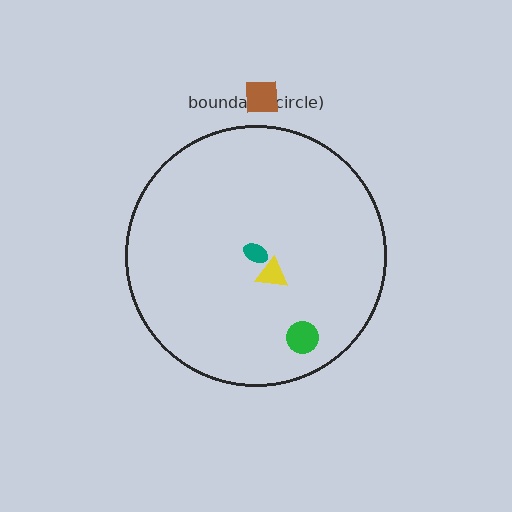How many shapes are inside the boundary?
3 inside, 1 outside.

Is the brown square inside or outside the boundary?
Outside.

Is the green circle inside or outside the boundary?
Inside.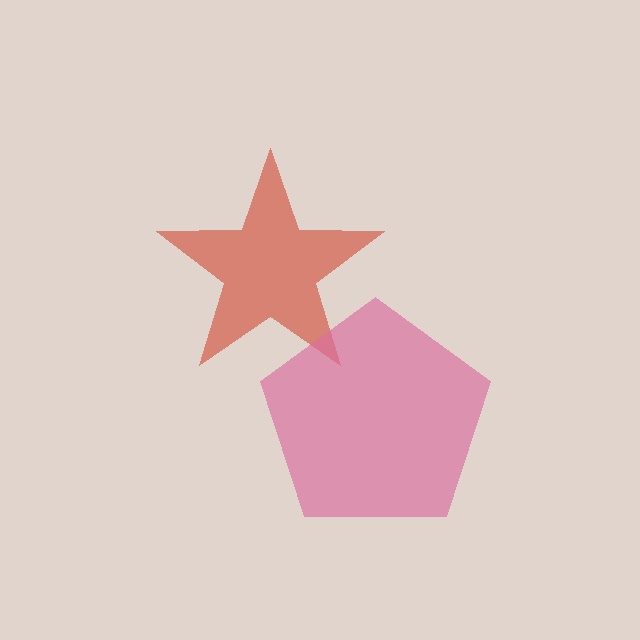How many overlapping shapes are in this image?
There are 2 overlapping shapes in the image.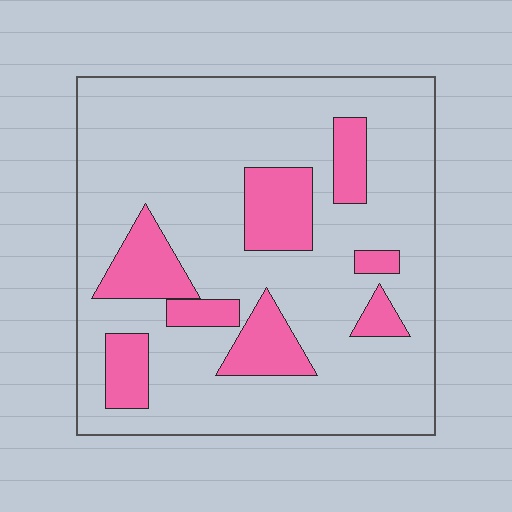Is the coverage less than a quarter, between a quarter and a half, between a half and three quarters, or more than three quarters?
Less than a quarter.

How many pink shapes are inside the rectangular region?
8.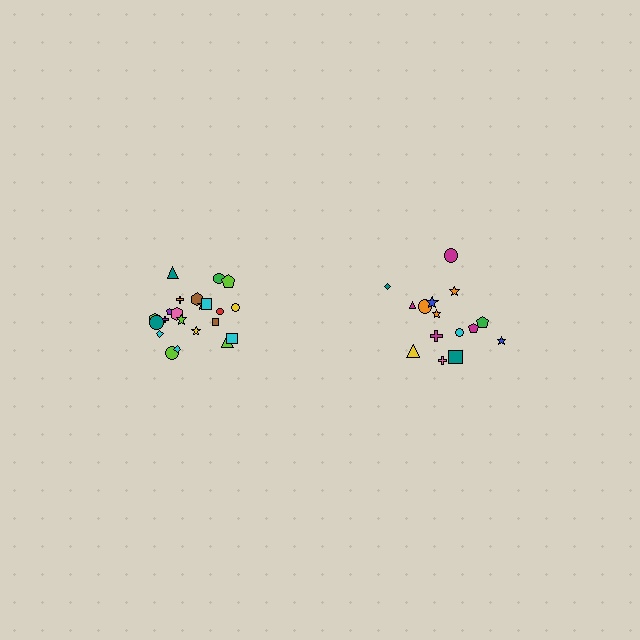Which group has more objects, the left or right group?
The left group.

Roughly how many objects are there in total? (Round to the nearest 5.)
Roughly 35 objects in total.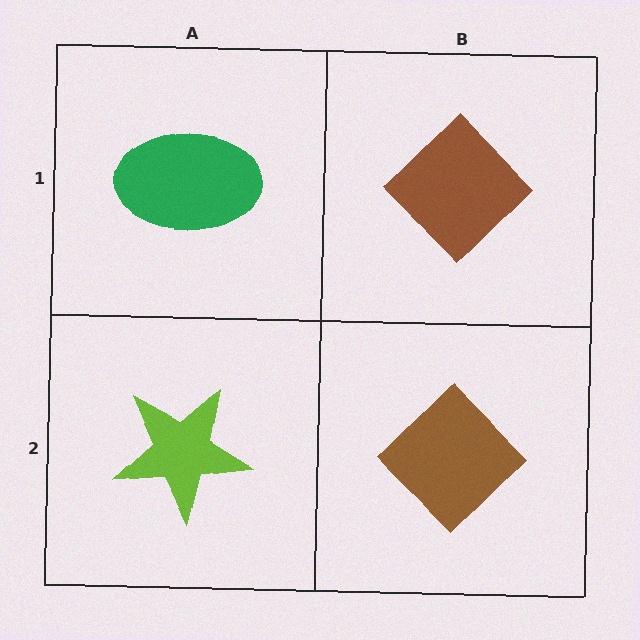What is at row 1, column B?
A brown diamond.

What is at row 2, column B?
A brown diamond.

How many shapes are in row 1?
2 shapes.